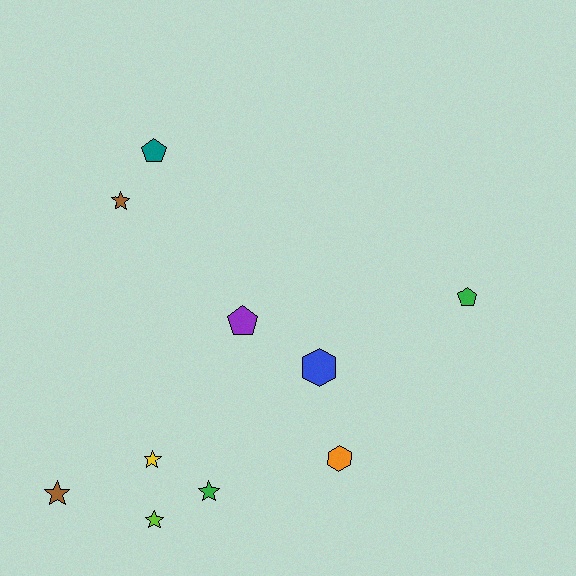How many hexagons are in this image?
There are 2 hexagons.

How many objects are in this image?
There are 10 objects.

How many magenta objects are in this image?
There are no magenta objects.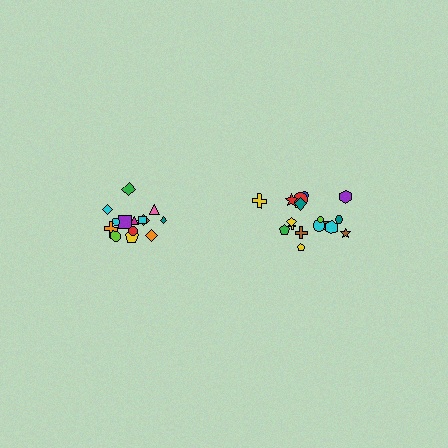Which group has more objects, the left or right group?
The right group.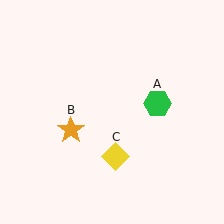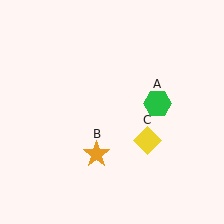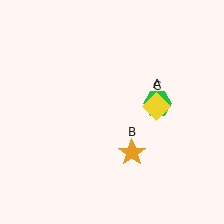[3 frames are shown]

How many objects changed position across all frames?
2 objects changed position: orange star (object B), yellow diamond (object C).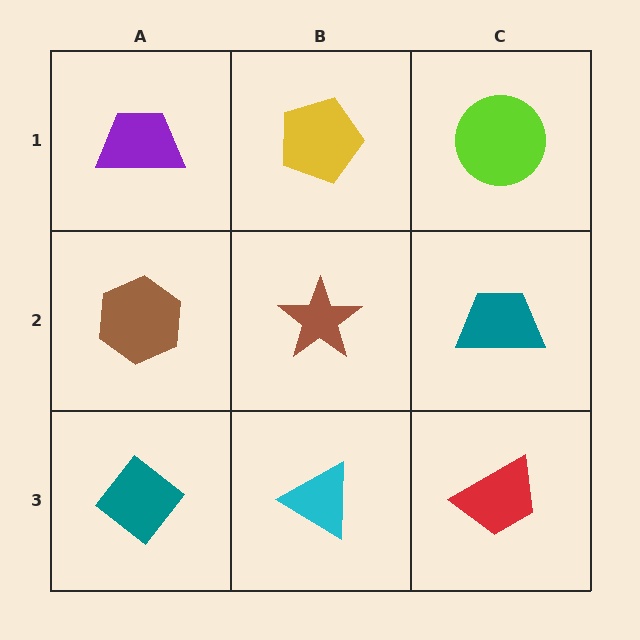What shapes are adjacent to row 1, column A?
A brown hexagon (row 2, column A), a yellow pentagon (row 1, column B).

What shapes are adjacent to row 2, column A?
A purple trapezoid (row 1, column A), a teal diamond (row 3, column A), a brown star (row 2, column B).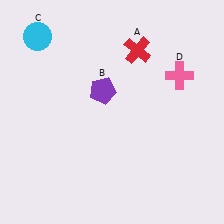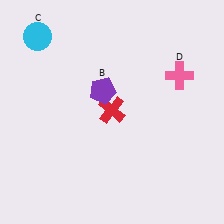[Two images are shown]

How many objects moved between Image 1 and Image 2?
1 object moved between the two images.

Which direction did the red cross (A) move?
The red cross (A) moved down.